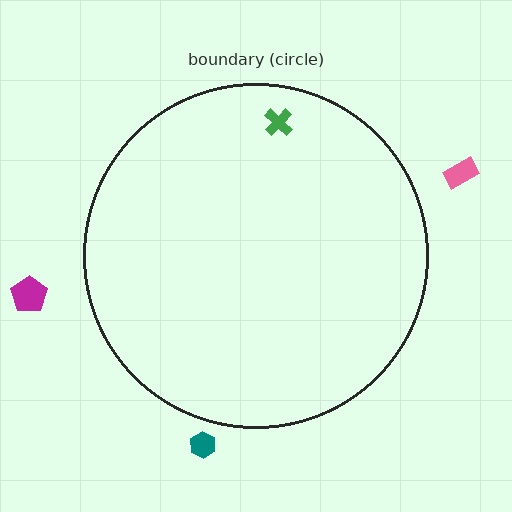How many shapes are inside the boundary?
1 inside, 3 outside.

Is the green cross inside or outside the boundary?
Inside.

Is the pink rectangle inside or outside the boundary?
Outside.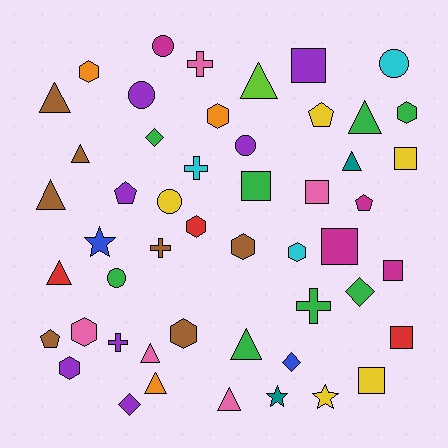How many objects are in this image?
There are 50 objects.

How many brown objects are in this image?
There are 7 brown objects.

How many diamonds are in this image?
There are 4 diamonds.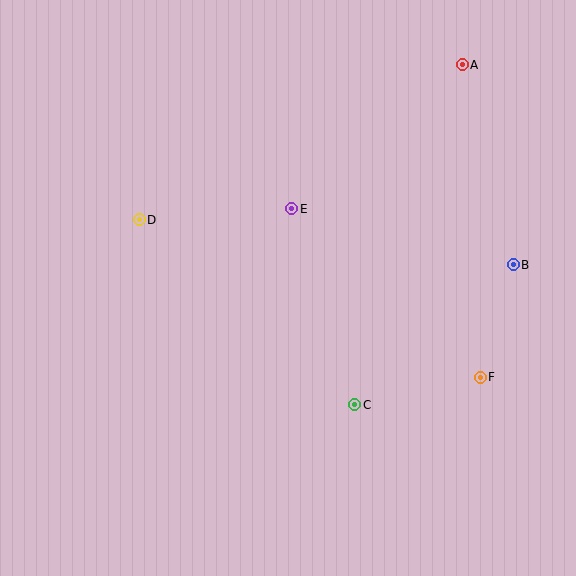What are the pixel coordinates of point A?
Point A is at (462, 65).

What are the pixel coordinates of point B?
Point B is at (513, 265).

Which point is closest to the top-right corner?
Point A is closest to the top-right corner.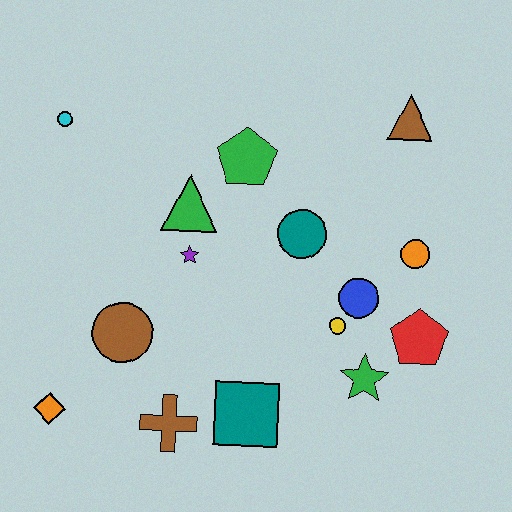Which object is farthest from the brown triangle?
The orange diamond is farthest from the brown triangle.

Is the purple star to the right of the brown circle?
Yes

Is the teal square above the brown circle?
No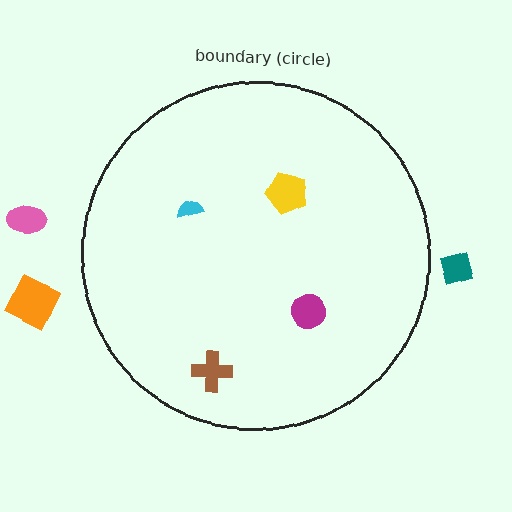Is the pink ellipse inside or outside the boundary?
Outside.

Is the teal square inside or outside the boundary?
Outside.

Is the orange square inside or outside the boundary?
Outside.